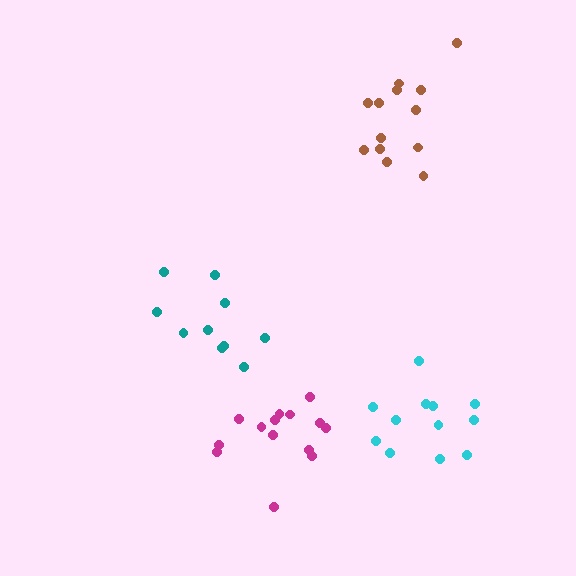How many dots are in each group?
Group 1: 14 dots, Group 2: 13 dots, Group 3: 12 dots, Group 4: 10 dots (49 total).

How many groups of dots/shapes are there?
There are 4 groups.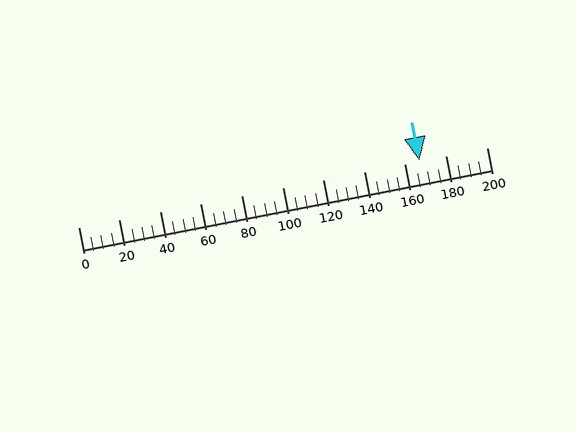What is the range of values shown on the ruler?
The ruler shows values from 0 to 200.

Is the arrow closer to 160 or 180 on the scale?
The arrow is closer to 160.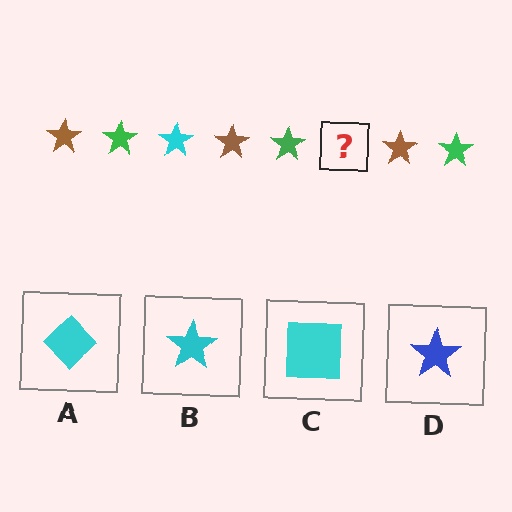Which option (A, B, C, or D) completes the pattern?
B.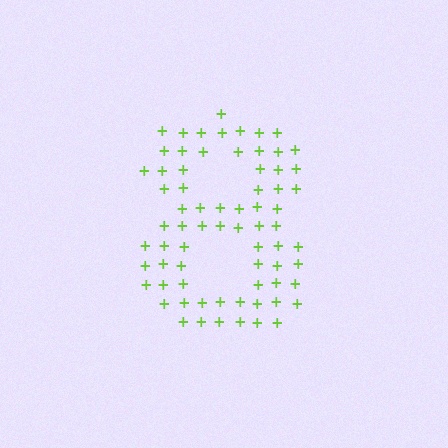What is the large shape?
The large shape is the digit 8.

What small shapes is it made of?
It is made of small plus signs.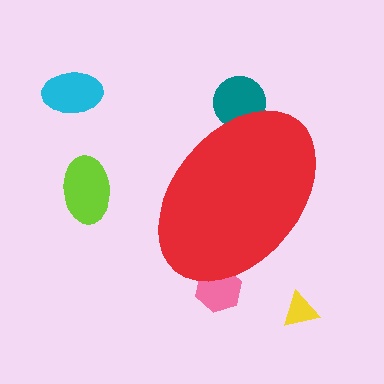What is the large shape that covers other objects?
A red ellipse.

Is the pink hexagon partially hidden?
Yes, the pink hexagon is partially hidden behind the red ellipse.